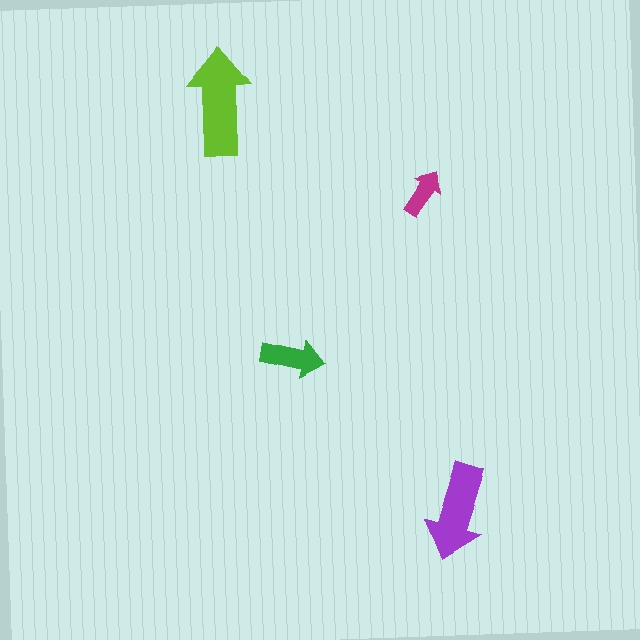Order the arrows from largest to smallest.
the lime one, the purple one, the green one, the magenta one.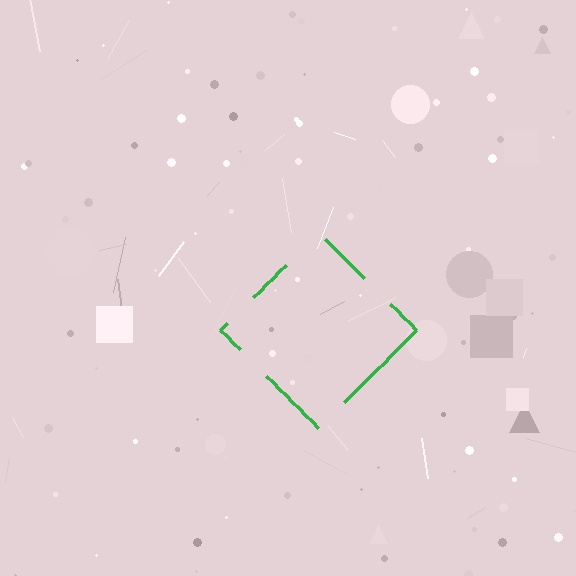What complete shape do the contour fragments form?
The contour fragments form a diamond.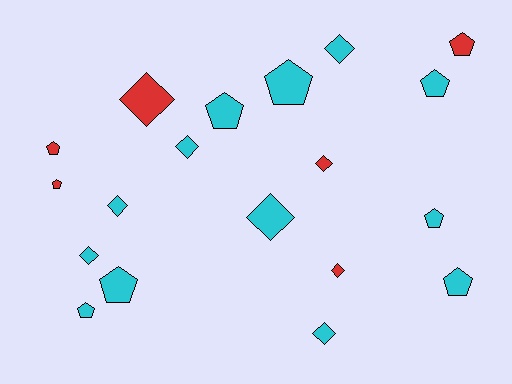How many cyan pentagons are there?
There are 7 cyan pentagons.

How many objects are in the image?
There are 19 objects.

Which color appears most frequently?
Cyan, with 13 objects.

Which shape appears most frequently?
Pentagon, with 10 objects.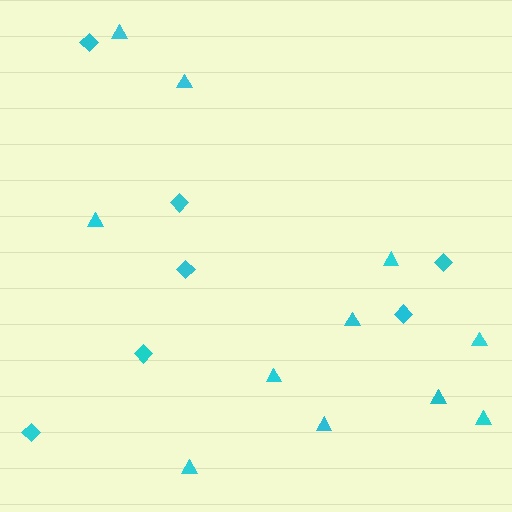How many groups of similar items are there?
There are 2 groups: one group of triangles (11) and one group of diamonds (7).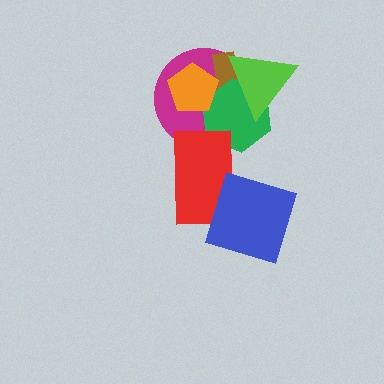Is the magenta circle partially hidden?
Yes, it is partially covered by another shape.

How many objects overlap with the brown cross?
4 objects overlap with the brown cross.